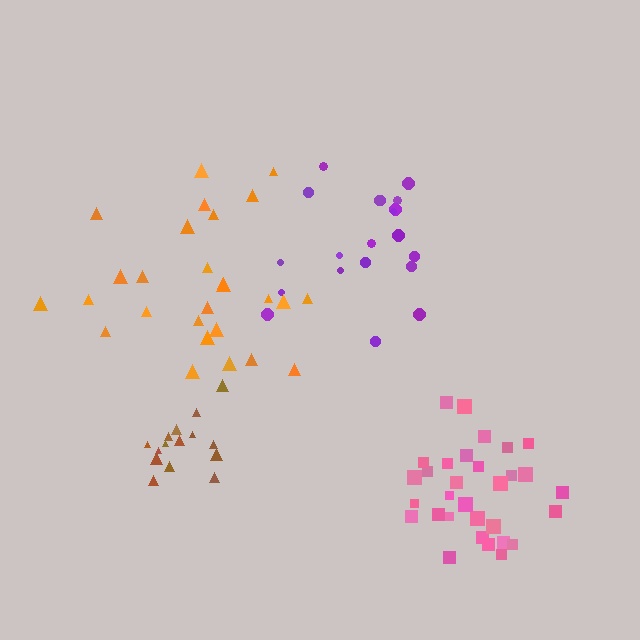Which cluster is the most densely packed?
Pink.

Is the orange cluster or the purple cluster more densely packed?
Orange.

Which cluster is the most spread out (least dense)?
Purple.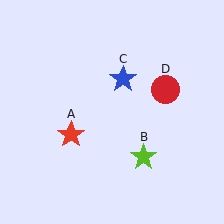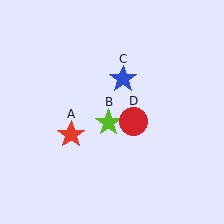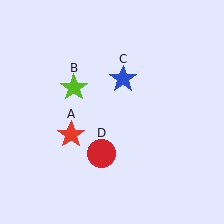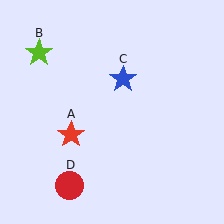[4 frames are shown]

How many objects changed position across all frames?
2 objects changed position: lime star (object B), red circle (object D).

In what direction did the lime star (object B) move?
The lime star (object B) moved up and to the left.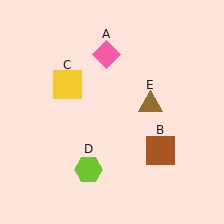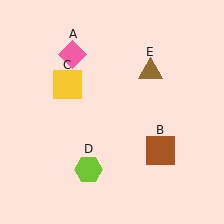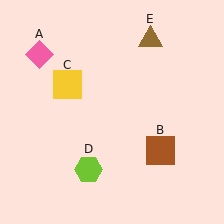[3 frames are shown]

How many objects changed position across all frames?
2 objects changed position: pink diamond (object A), brown triangle (object E).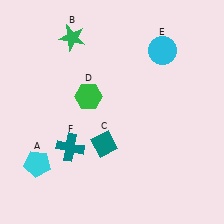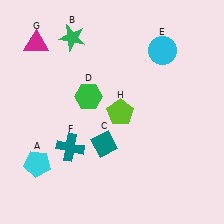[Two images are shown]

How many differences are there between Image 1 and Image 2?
There are 2 differences between the two images.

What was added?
A magenta triangle (G), a lime pentagon (H) were added in Image 2.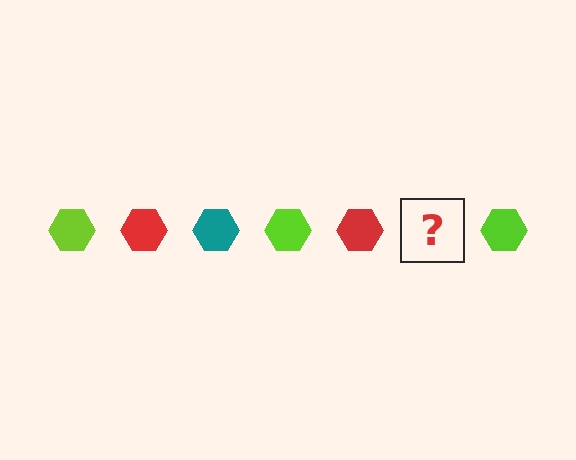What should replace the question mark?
The question mark should be replaced with a teal hexagon.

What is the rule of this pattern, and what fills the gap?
The rule is that the pattern cycles through lime, red, teal hexagons. The gap should be filled with a teal hexagon.